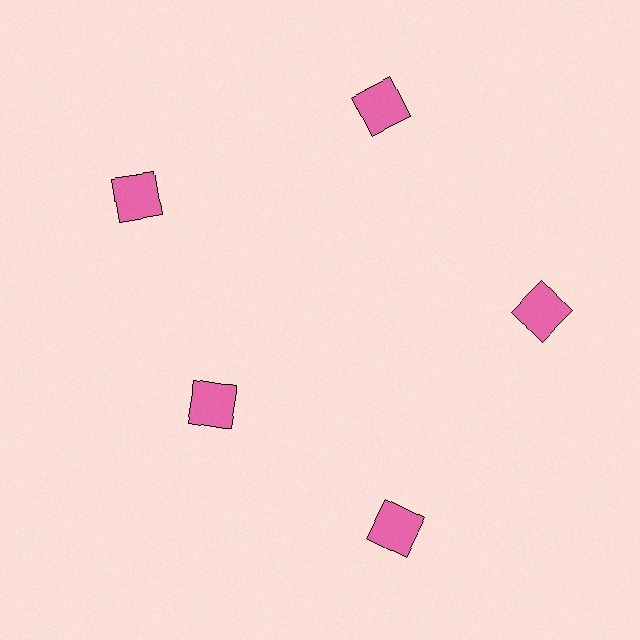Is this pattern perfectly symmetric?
No. The 5 pink squares are arranged in a ring, but one element near the 8 o'clock position is pulled inward toward the center, breaking the 5-fold rotational symmetry.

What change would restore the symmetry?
The symmetry would be restored by moving it outward, back onto the ring so that all 5 squares sit at equal angles and equal distance from the center.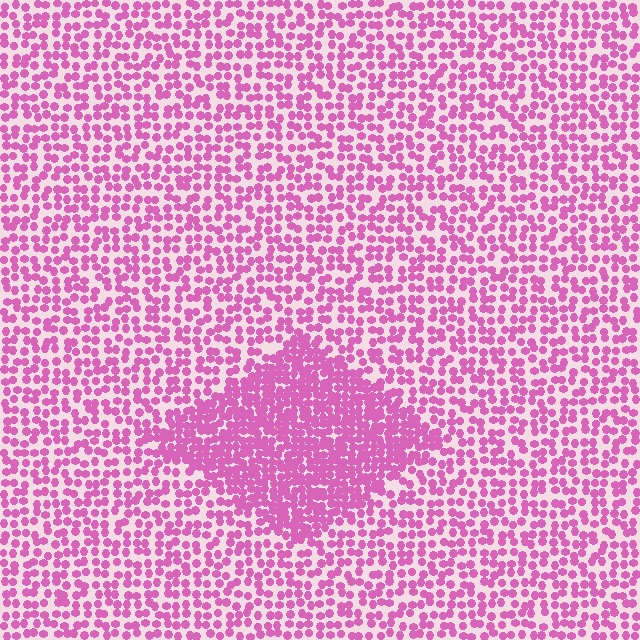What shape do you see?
I see a diamond.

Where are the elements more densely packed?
The elements are more densely packed inside the diamond boundary.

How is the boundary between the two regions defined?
The boundary is defined by a change in element density (approximately 2.0x ratio). All elements are the same color, size, and shape.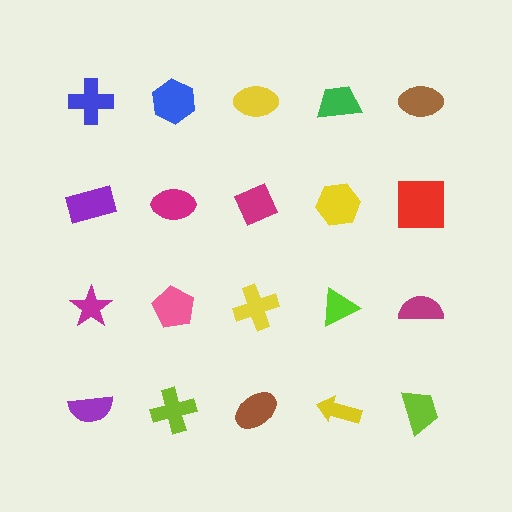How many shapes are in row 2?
5 shapes.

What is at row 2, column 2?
A magenta ellipse.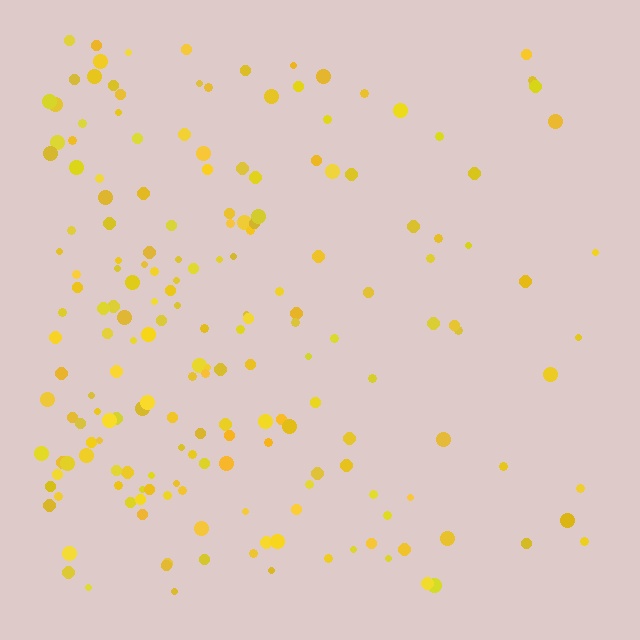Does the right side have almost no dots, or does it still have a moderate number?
Still a moderate number, just noticeably fewer than the left.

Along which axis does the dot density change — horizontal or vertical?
Horizontal.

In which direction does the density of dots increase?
From right to left, with the left side densest.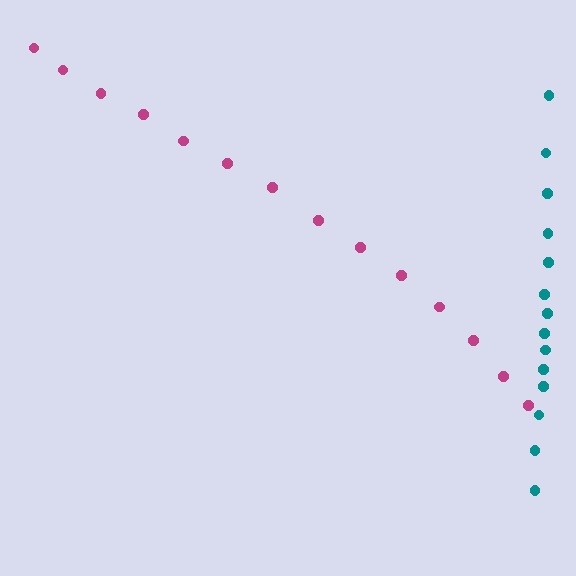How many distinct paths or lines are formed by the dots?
There are 2 distinct paths.